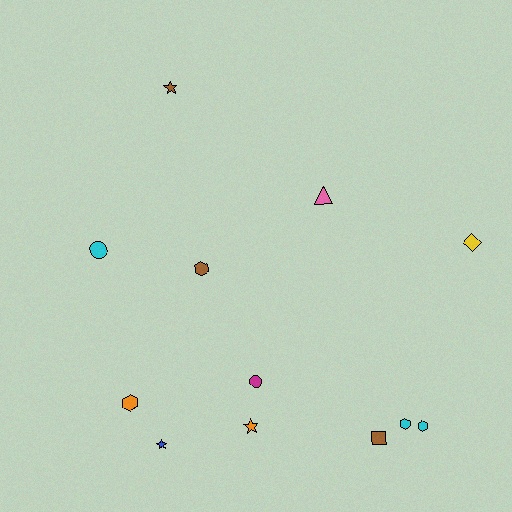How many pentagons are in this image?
There are no pentagons.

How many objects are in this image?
There are 12 objects.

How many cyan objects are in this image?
There are 3 cyan objects.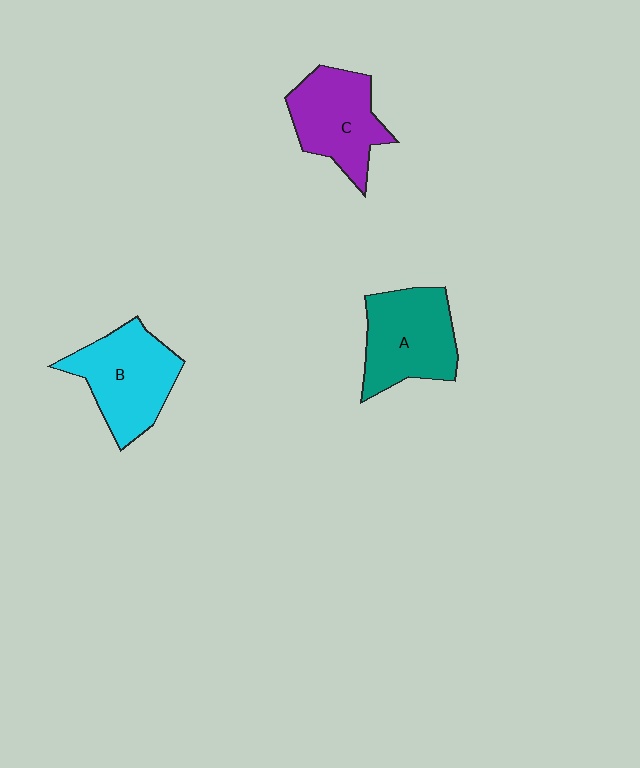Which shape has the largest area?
Shape B (cyan).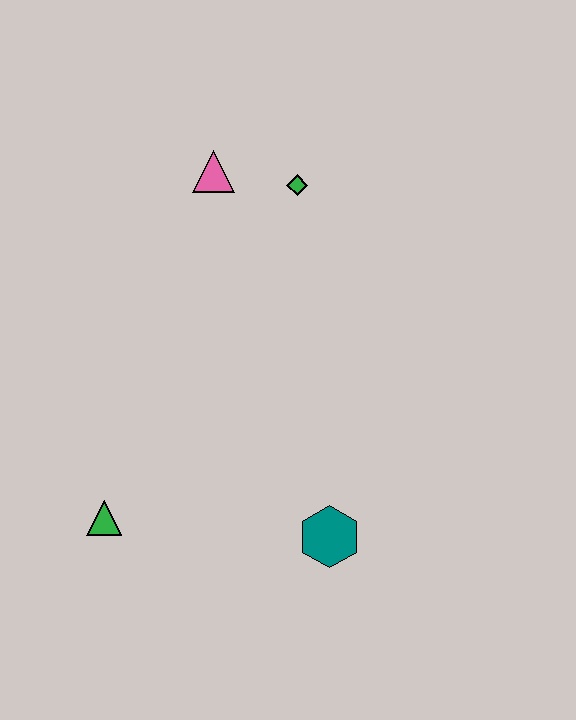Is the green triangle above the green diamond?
No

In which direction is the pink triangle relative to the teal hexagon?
The pink triangle is above the teal hexagon.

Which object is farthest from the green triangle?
The green diamond is farthest from the green triangle.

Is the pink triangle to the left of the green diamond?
Yes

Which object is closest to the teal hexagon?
The green triangle is closest to the teal hexagon.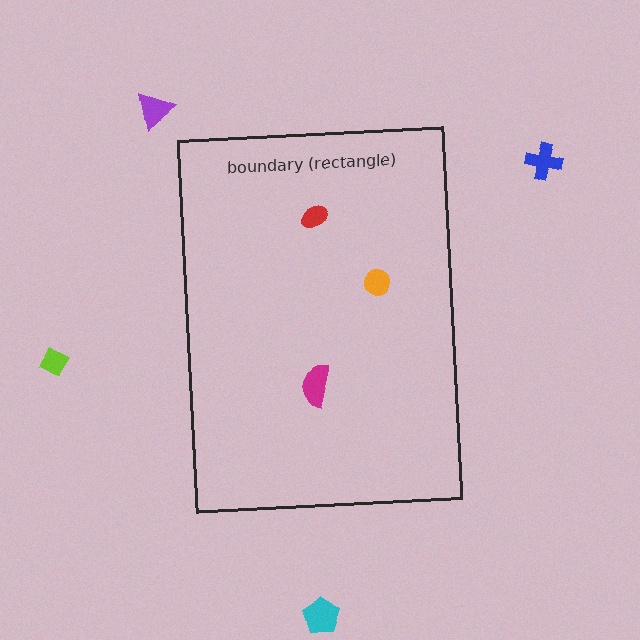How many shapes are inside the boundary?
3 inside, 4 outside.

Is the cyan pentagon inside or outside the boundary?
Outside.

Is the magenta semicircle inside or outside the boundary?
Inside.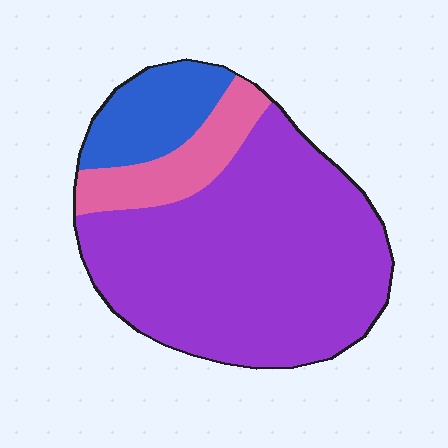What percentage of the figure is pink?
Pink takes up about one eighth (1/8) of the figure.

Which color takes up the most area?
Purple, at roughly 70%.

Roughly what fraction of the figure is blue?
Blue takes up about one eighth (1/8) of the figure.